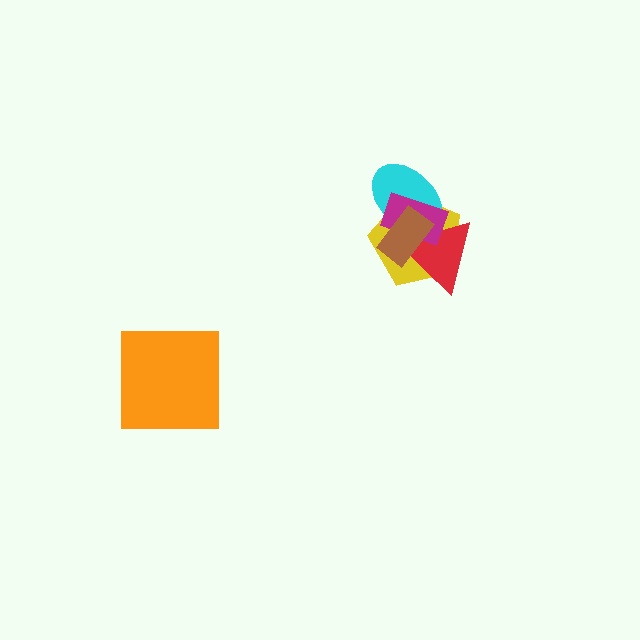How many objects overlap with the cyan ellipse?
4 objects overlap with the cyan ellipse.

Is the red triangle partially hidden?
Yes, it is partially covered by another shape.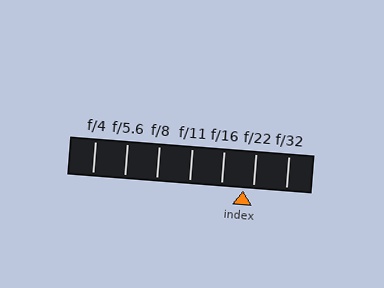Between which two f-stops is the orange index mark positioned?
The index mark is between f/16 and f/22.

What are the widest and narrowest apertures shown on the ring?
The widest aperture shown is f/4 and the narrowest is f/32.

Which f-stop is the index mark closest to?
The index mark is closest to f/22.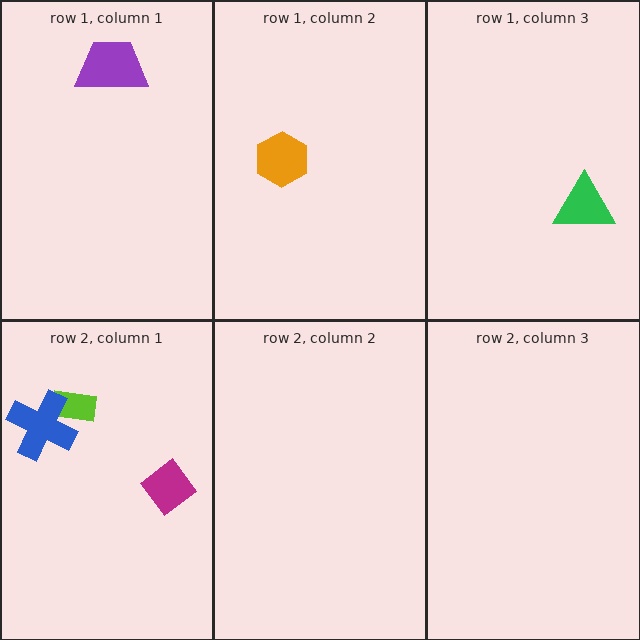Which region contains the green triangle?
The row 1, column 3 region.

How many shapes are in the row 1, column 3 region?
1.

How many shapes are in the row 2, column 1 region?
3.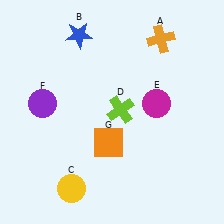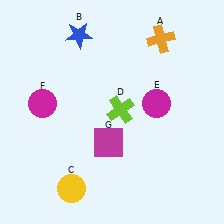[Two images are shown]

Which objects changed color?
F changed from purple to magenta. G changed from orange to magenta.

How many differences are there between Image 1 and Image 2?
There are 2 differences between the two images.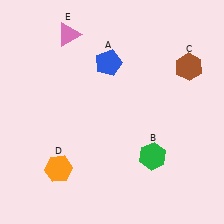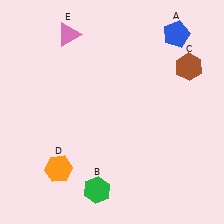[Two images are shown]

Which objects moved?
The objects that moved are: the blue pentagon (A), the green hexagon (B).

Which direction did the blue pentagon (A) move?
The blue pentagon (A) moved right.